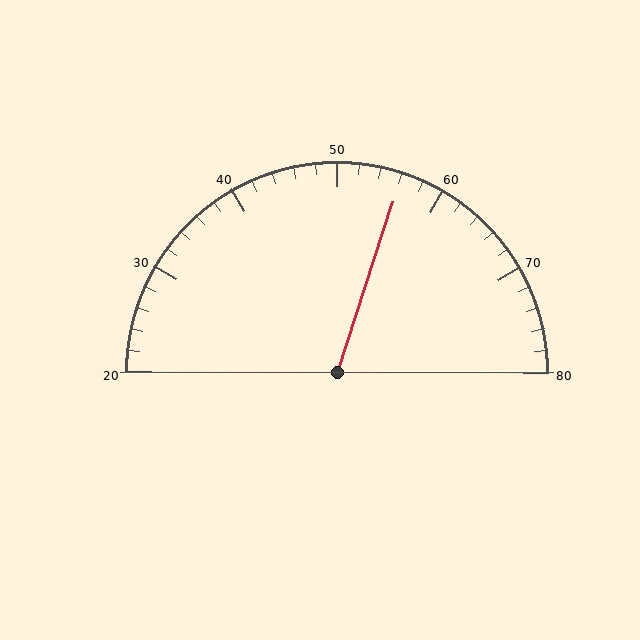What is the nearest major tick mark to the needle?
The nearest major tick mark is 60.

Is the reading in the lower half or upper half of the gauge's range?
The reading is in the upper half of the range (20 to 80).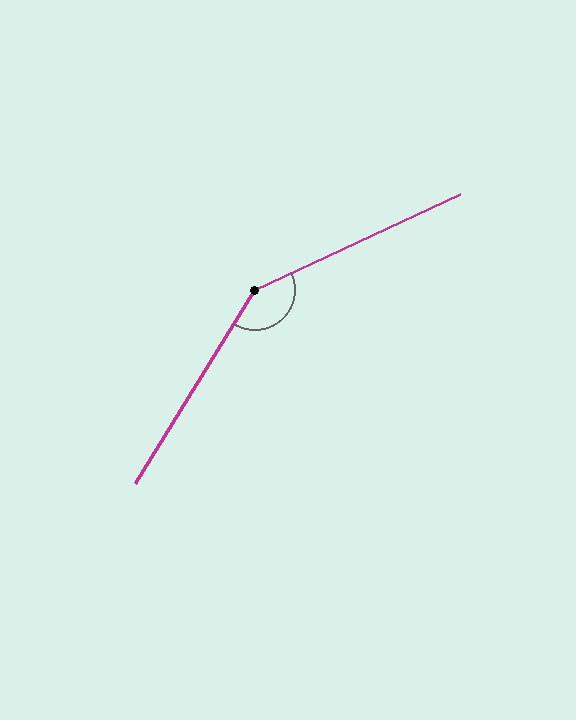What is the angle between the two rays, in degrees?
Approximately 146 degrees.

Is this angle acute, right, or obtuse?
It is obtuse.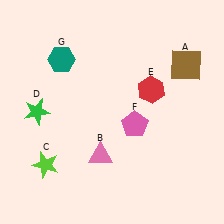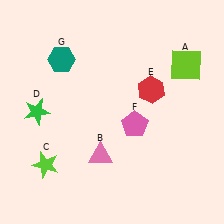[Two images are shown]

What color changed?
The square (A) changed from brown in Image 1 to lime in Image 2.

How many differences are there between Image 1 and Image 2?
There is 1 difference between the two images.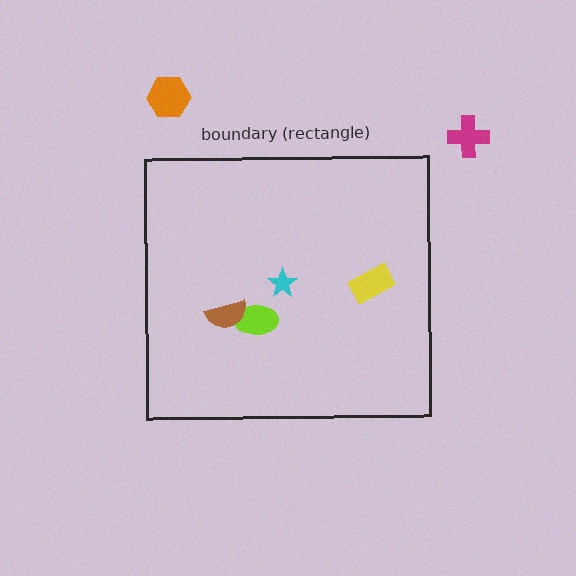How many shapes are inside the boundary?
4 inside, 2 outside.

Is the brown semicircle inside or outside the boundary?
Inside.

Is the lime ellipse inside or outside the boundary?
Inside.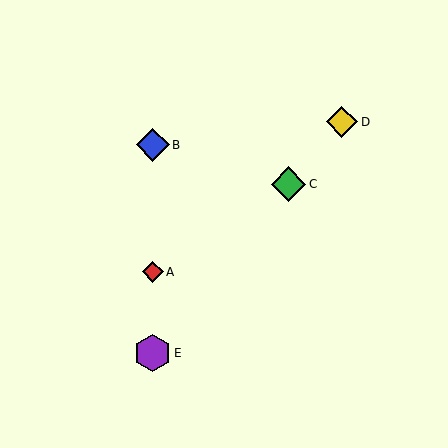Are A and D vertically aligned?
No, A is at x≈153 and D is at x≈342.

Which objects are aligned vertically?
Objects A, B, E are aligned vertically.